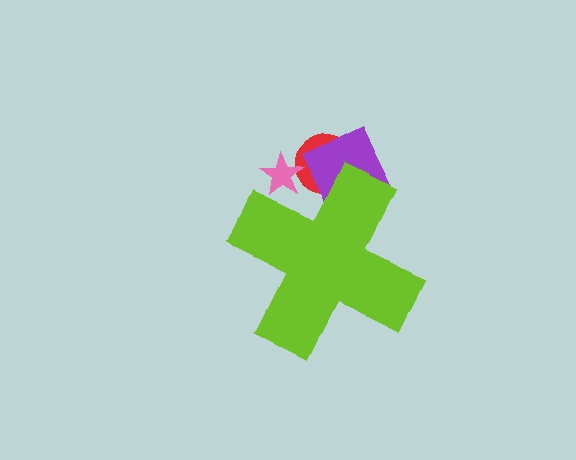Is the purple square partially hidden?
Yes, the purple square is partially hidden behind the lime cross.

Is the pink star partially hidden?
Yes, the pink star is partially hidden behind the lime cross.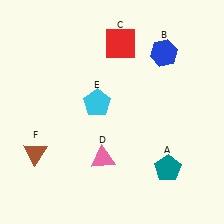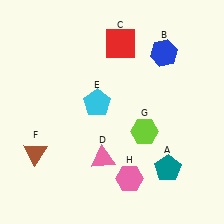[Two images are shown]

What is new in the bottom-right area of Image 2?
A lime hexagon (G) was added in the bottom-right area of Image 2.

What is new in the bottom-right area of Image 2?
A pink hexagon (H) was added in the bottom-right area of Image 2.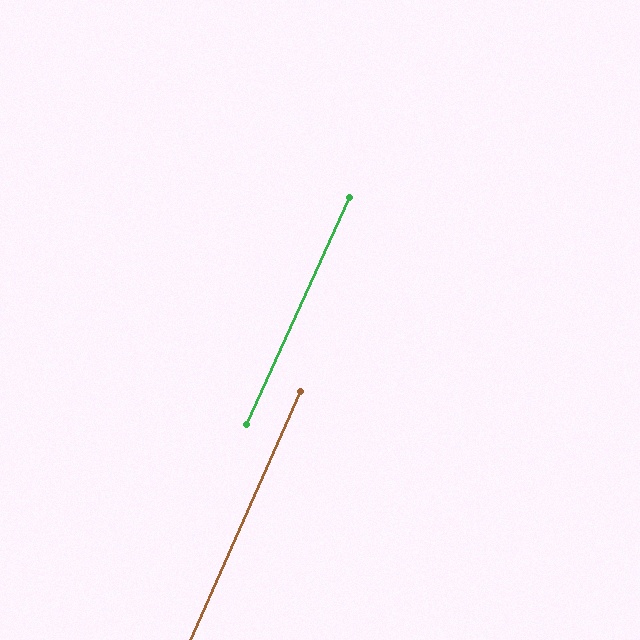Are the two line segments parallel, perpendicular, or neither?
Parallel — their directions differ by only 0.6°.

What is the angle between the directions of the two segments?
Approximately 1 degree.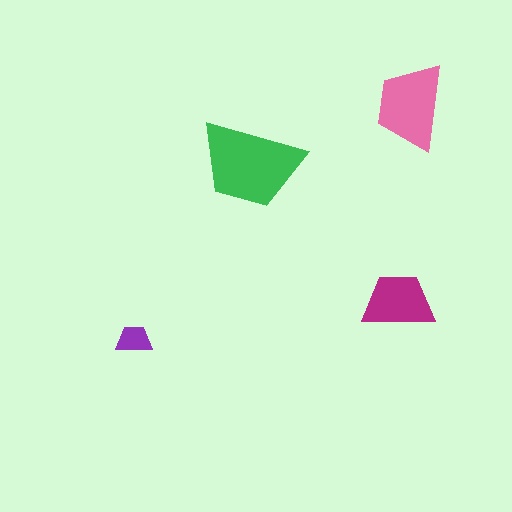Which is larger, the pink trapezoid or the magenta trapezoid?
The pink one.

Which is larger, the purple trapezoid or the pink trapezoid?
The pink one.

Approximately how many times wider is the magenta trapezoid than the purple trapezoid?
About 2 times wider.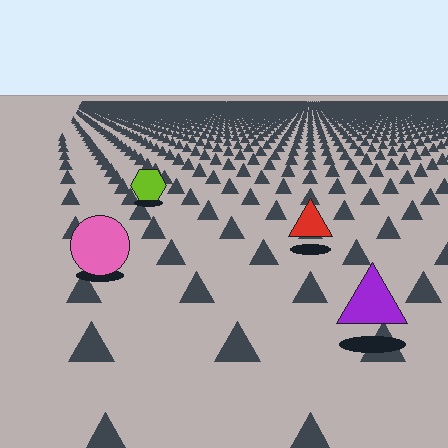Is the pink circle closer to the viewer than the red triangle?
Yes. The pink circle is closer — you can tell from the texture gradient: the ground texture is coarser near it.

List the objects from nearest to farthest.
From nearest to farthest: the purple triangle, the pink circle, the red triangle, the lime hexagon.